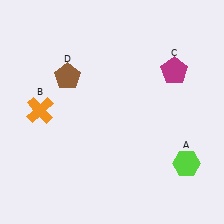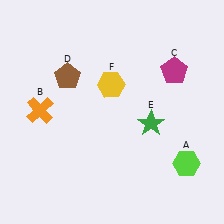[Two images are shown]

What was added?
A green star (E), a yellow hexagon (F) were added in Image 2.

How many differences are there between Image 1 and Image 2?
There are 2 differences between the two images.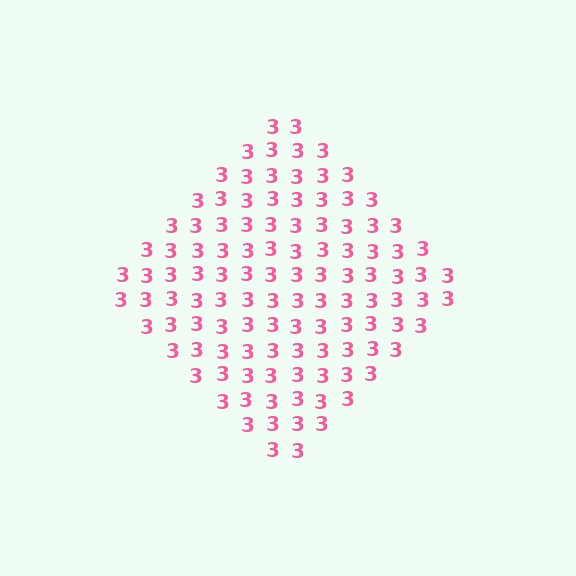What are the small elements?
The small elements are digit 3's.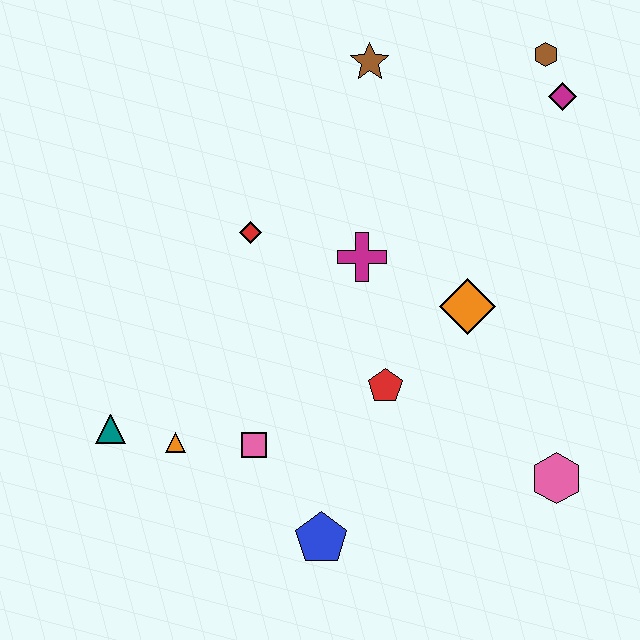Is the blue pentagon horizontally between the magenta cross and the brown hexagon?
No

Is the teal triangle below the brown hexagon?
Yes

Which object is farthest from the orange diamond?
The teal triangle is farthest from the orange diamond.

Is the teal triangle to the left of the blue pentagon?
Yes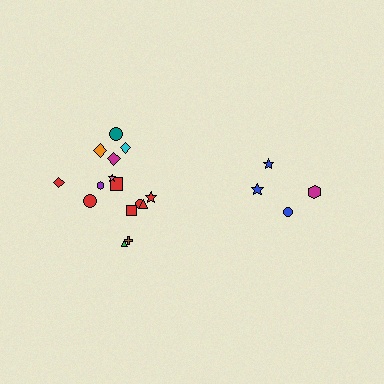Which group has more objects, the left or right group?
The left group.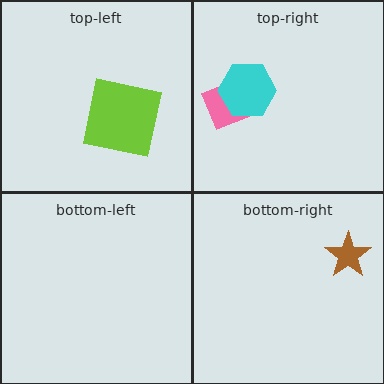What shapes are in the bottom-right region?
The brown star.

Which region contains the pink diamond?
The top-right region.